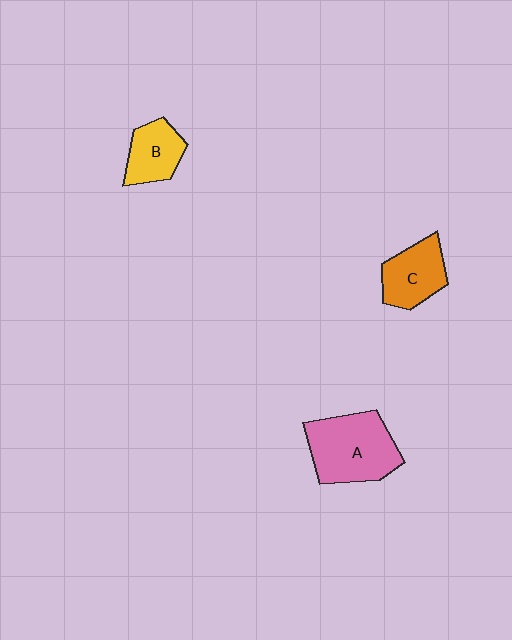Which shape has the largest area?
Shape A (pink).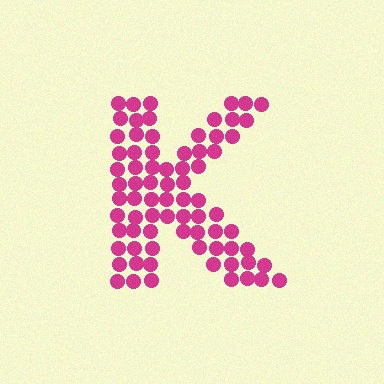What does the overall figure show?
The overall figure shows the letter K.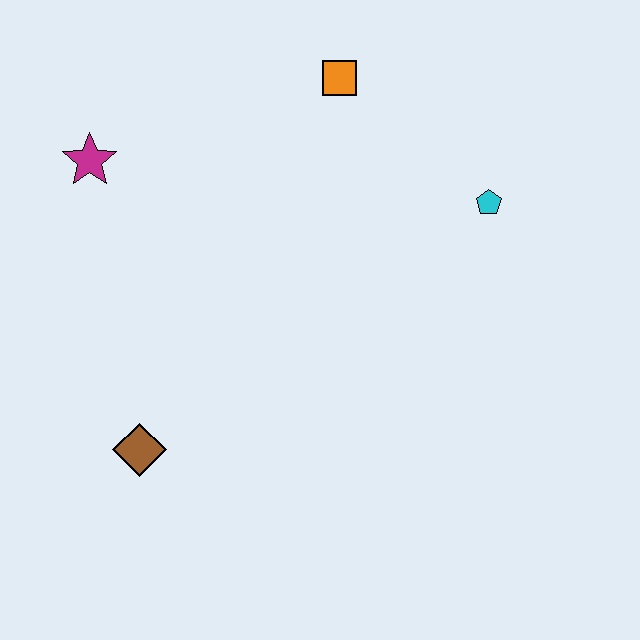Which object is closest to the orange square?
The cyan pentagon is closest to the orange square.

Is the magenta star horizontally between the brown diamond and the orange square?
No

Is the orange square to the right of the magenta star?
Yes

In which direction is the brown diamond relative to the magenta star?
The brown diamond is below the magenta star.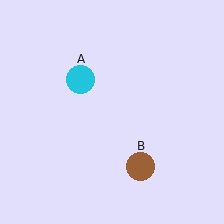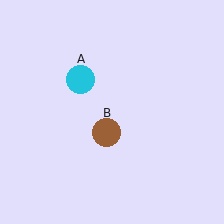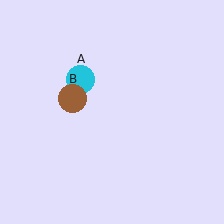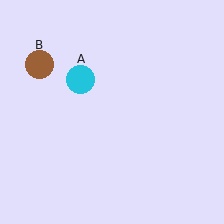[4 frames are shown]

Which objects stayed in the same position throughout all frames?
Cyan circle (object A) remained stationary.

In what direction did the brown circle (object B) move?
The brown circle (object B) moved up and to the left.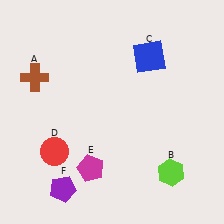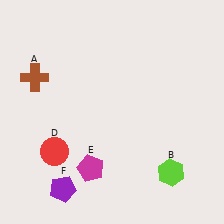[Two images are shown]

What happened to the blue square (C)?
The blue square (C) was removed in Image 2. It was in the top-right area of Image 1.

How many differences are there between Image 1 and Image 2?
There is 1 difference between the two images.